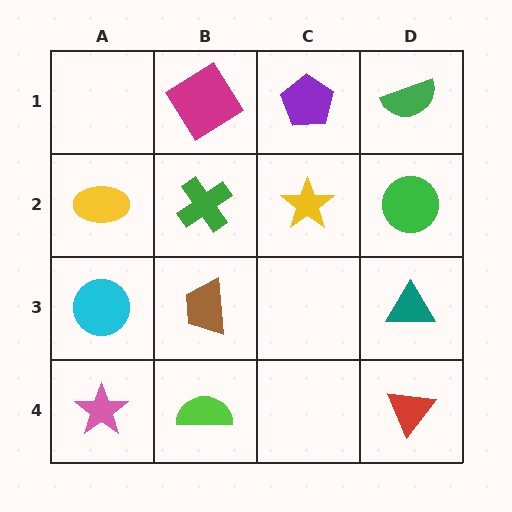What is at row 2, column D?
A green circle.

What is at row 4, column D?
A red triangle.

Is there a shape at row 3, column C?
No, that cell is empty.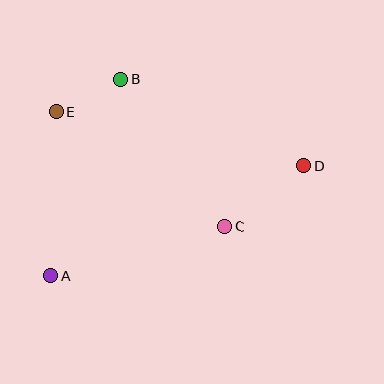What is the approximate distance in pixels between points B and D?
The distance between B and D is approximately 203 pixels.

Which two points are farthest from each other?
Points A and D are farthest from each other.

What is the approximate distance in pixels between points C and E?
The distance between C and E is approximately 204 pixels.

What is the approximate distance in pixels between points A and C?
The distance between A and C is approximately 180 pixels.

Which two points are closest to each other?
Points B and E are closest to each other.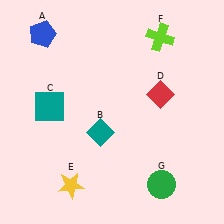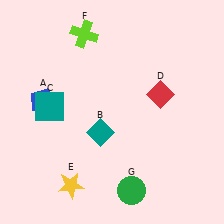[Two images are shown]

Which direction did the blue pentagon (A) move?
The blue pentagon (A) moved down.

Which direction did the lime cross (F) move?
The lime cross (F) moved left.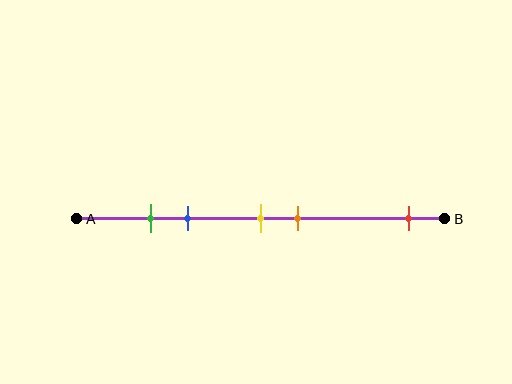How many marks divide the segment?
There are 5 marks dividing the segment.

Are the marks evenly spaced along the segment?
No, the marks are not evenly spaced.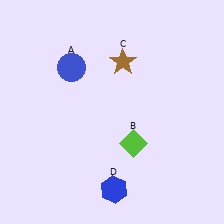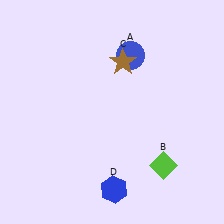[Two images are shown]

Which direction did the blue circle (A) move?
The blue circle (A) moved right.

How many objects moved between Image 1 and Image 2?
2 objects moved between the two images.